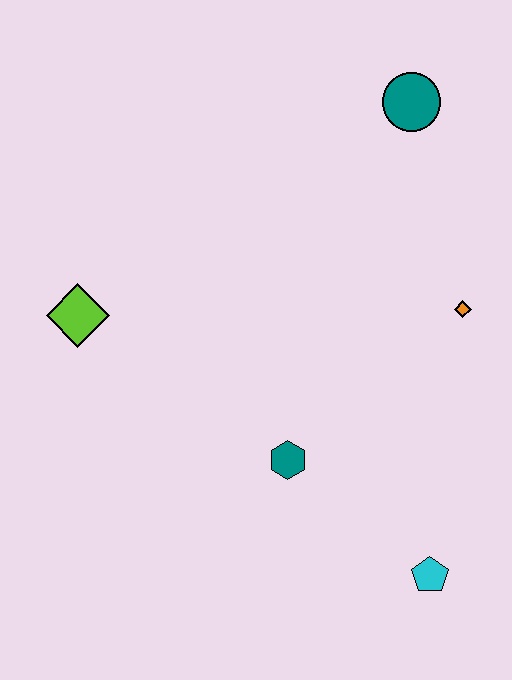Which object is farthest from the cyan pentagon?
The teal circle is farthest from the cyan pentagon.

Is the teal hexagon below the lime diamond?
Yes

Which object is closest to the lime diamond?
The teal hexagon is closest to the lime diamond.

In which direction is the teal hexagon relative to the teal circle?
The teal hexagon is below the teal circle.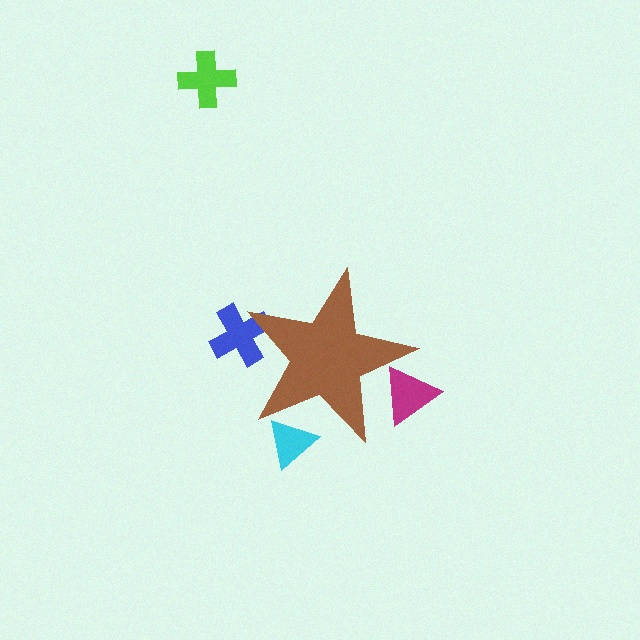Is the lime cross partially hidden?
No, the lime cross is fully visible.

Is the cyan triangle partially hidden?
Yes, the cyan triangle is partially hidden behind the brown star.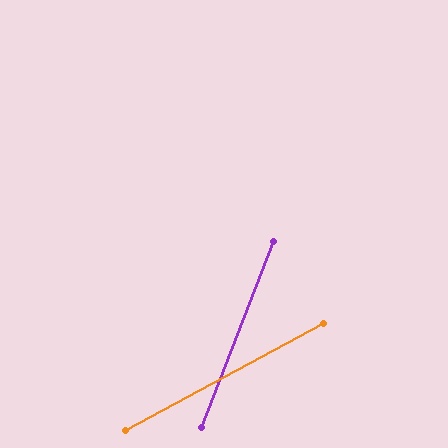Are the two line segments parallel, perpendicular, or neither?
Neither parallel nor perpendicular — they differ by about 40°.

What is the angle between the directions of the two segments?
Approximately 40 degrees.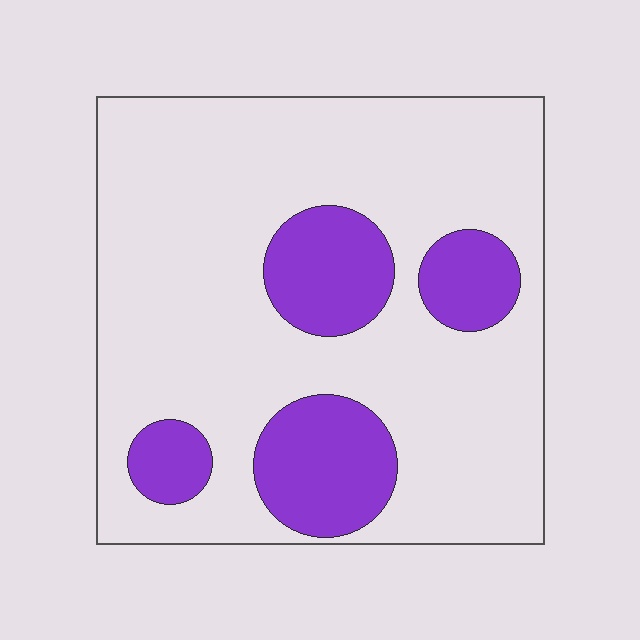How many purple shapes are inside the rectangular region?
4.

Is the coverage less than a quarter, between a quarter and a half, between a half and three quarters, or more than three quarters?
Less than a quarter.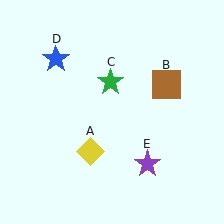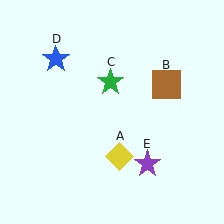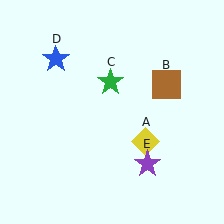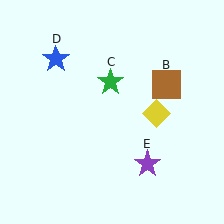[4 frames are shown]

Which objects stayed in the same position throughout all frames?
Brown square (object B) and green star (object C) and blue star (object D) and purple star (object E) remained stationary.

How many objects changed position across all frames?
1 object changed position: yellow diamond (object A).